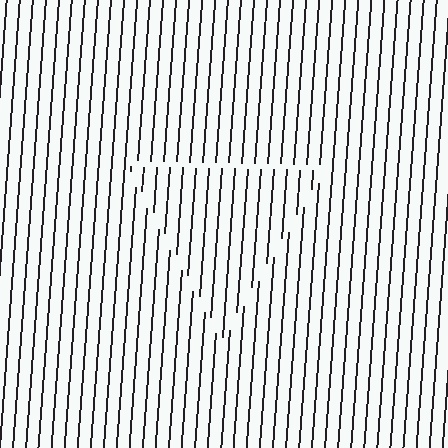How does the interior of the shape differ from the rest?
The interior of the shape contains the same grating, shifted by half a period — the contour is defined by the phase discontinuity where line-ends from the inner and outer gratings abut.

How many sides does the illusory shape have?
3 sides — the line-ends trace a triangle.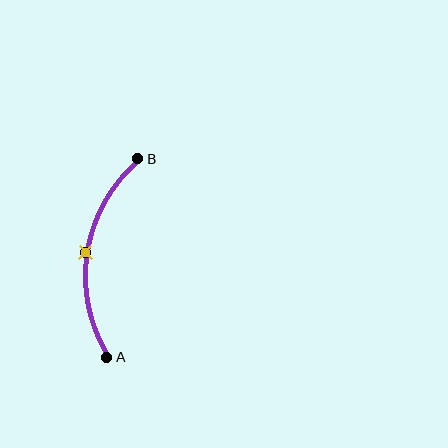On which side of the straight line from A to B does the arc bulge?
The arc bulges to the left of the straight line connecting A and B.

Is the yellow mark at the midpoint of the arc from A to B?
Yes. The yellow mark lies on the arc at equal arc-length from both A and B — it is the arc midpoint.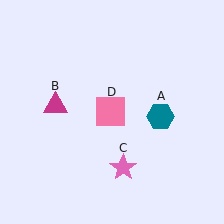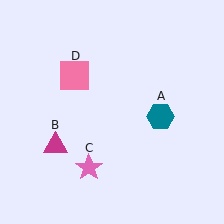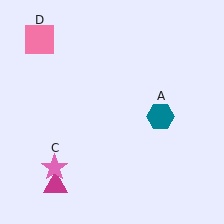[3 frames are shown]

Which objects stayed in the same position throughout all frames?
Teal hexagon (object A) remained stationary.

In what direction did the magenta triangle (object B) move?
The magenta triangle (object B) moved down.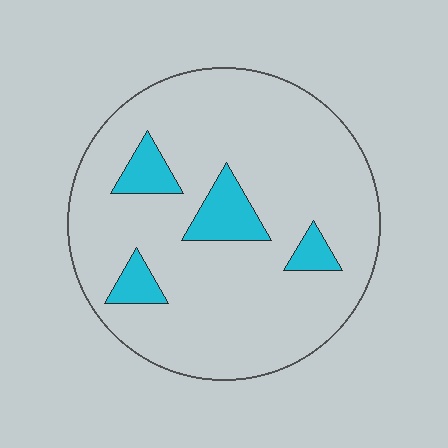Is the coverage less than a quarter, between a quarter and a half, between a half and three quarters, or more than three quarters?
Less than a quarter.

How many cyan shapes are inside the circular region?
4.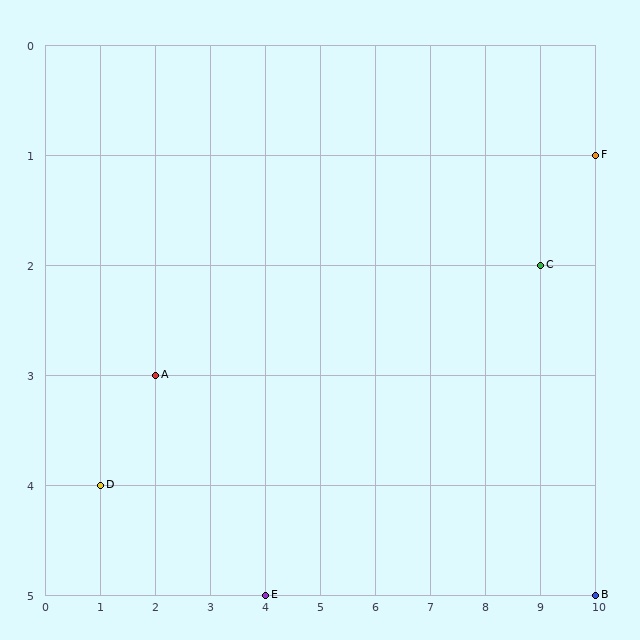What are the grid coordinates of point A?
Point A is at grid coordinates (2, 3).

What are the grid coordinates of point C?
Point C is at grid coordinates (9, 2).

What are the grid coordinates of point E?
Point E is at grid coordinates (4, 5).